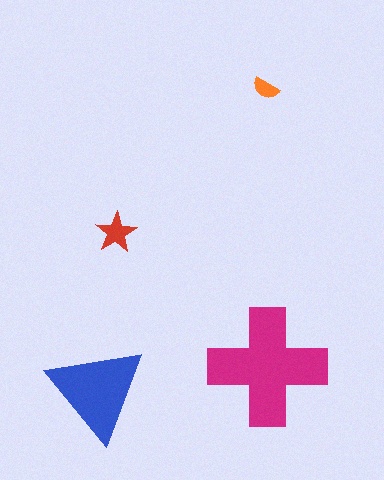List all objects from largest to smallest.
The magenta cross, the blue triangle, the red star, the orange semicircle.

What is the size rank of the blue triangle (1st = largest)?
2nd.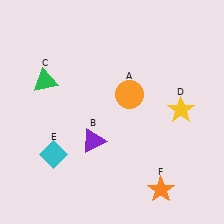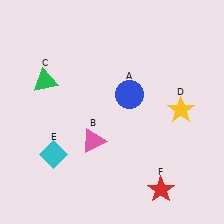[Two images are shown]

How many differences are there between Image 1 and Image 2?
There are 3 differences between the two images.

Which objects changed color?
A changed from orange to blue. B changed from purple to pink. F changed from orange to red.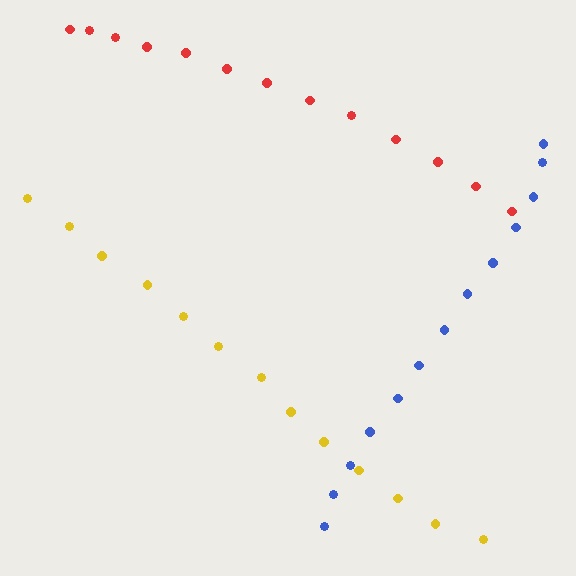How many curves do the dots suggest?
There are 3 distinct paths.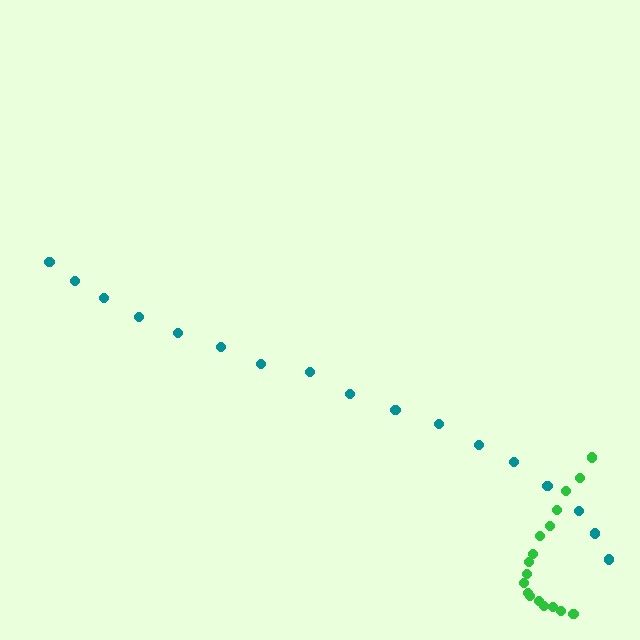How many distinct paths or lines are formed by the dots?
There are 2 distinct paths.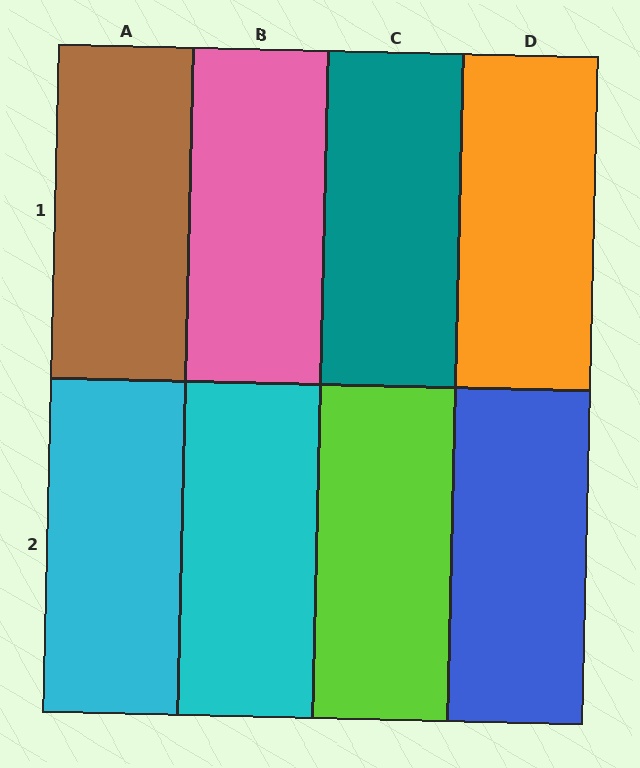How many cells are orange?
1 cell is orange.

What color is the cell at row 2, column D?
Blue.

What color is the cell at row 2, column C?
Lime.